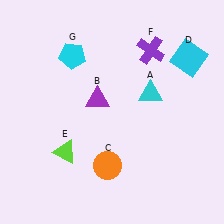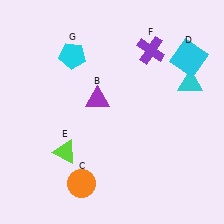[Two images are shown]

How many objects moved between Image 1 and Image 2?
2 objects moved between the two images.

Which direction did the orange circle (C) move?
The orange circle (C) moved left.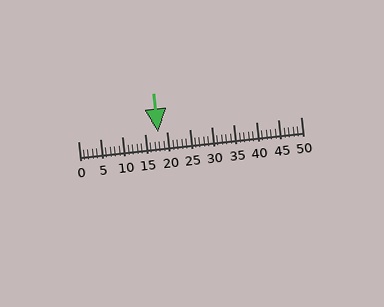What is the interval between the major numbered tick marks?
The major tick marks are spaced 5 units apart.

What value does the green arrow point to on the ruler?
The green arrow points to approximately 18.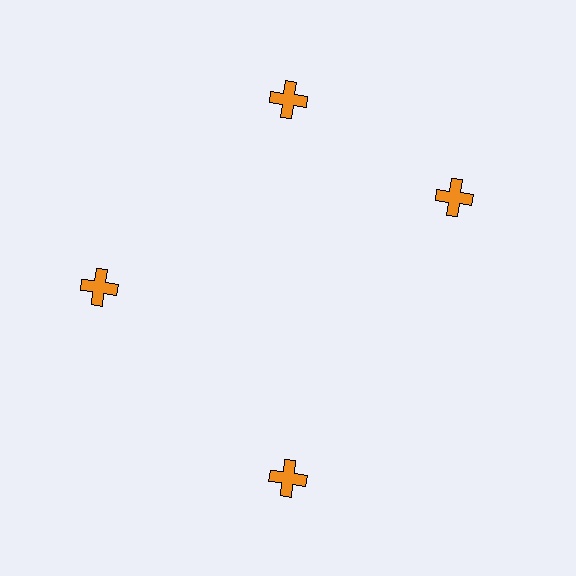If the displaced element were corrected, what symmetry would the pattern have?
It would have 4-fold rotational symmetry — the pattern would map onto itself every 90 degrees.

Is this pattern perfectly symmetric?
No. The 4 orange crosses are arranged in a ring, but one element near the 3 o'clock position is rotated out of alignment along the ring, breaking the 4-fold rotational symmetry.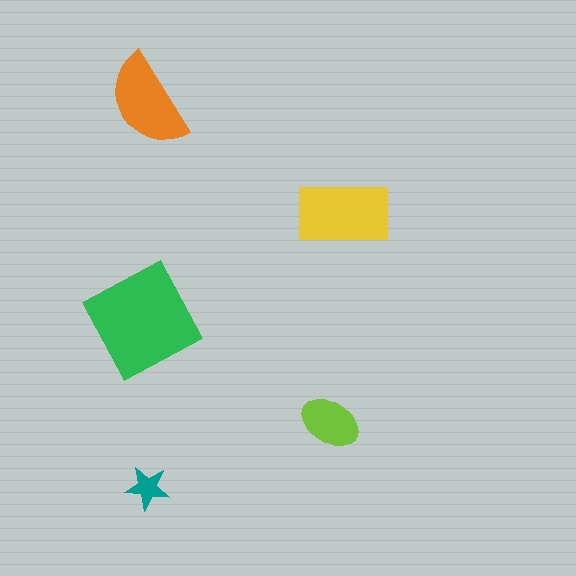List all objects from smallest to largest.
The teal star, the lime ellipse, the orange semicircle, the yellow rectangle, the green diamond.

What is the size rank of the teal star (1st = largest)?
5th.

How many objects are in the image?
There are 5 objects in the image.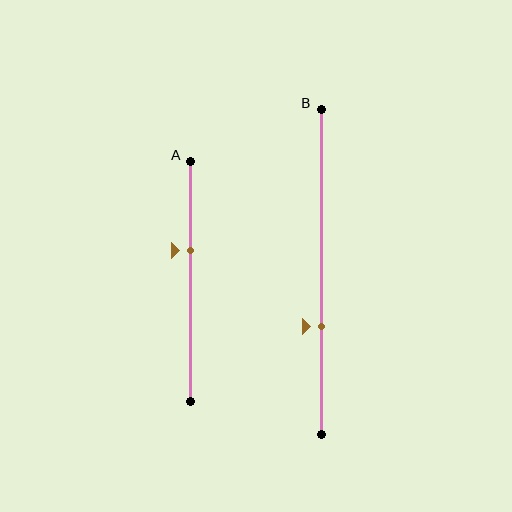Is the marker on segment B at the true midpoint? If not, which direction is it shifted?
No, the marker on segment B is shifted downward by about 17% of the segment length.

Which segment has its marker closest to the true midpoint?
Segment A has its marker closest to the true midpoint.